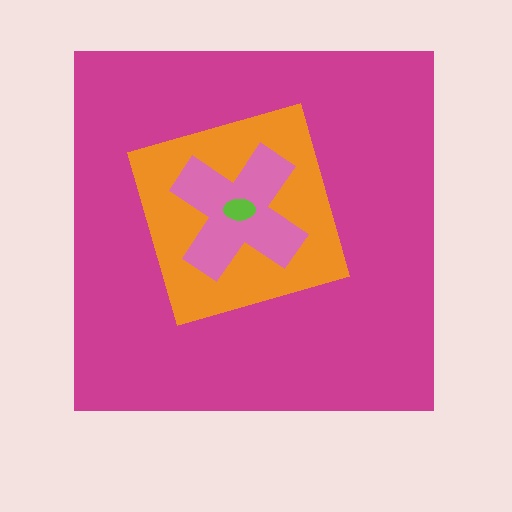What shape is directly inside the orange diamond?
The pink cross.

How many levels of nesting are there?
4.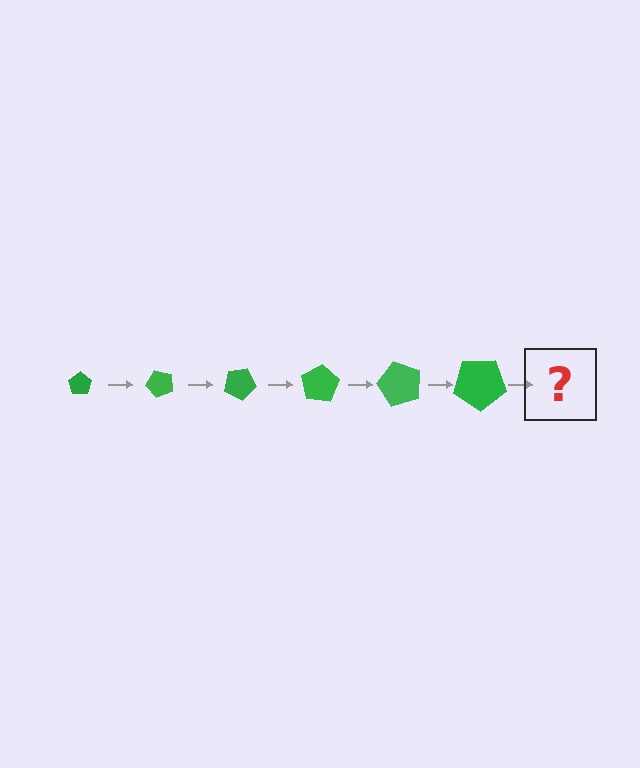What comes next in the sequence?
The next element should be a pentagon, larger than the previous one and rotated 300 degrees from the start.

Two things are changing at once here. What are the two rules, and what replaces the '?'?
The two rules are that the pentagon grows larger each step and it rotates 50 degrees each step. The '?' should be a pentagon, larger than the previous one and rotated 300 degrees from the start.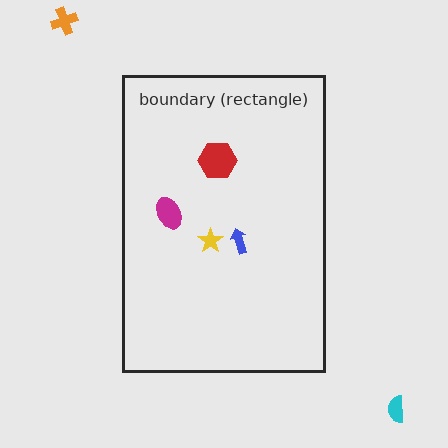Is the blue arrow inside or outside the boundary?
Inside.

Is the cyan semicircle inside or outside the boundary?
Outside.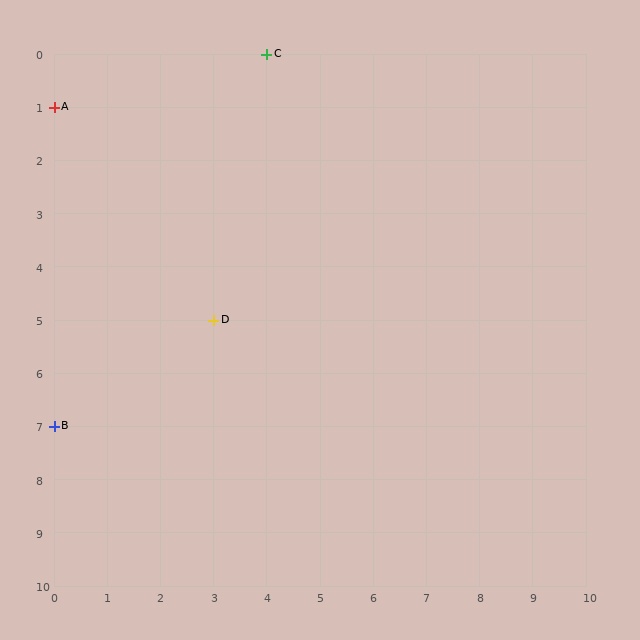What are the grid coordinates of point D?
Point D is at grid coordinates (3, 5).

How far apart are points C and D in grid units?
Points C and D are 1 column and 5 rows apart (about 5.1 grid units diagonally).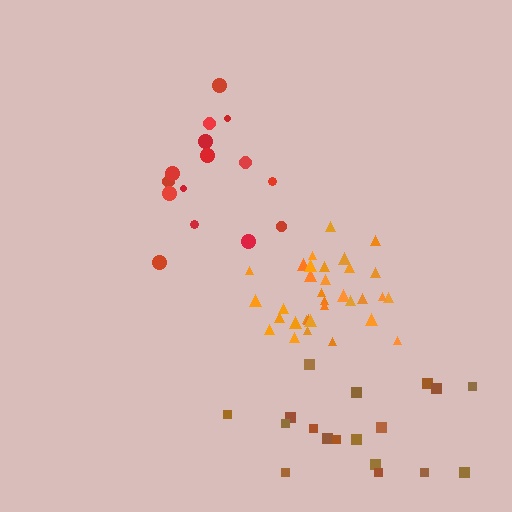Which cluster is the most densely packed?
Orange.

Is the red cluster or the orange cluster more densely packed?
Orange.